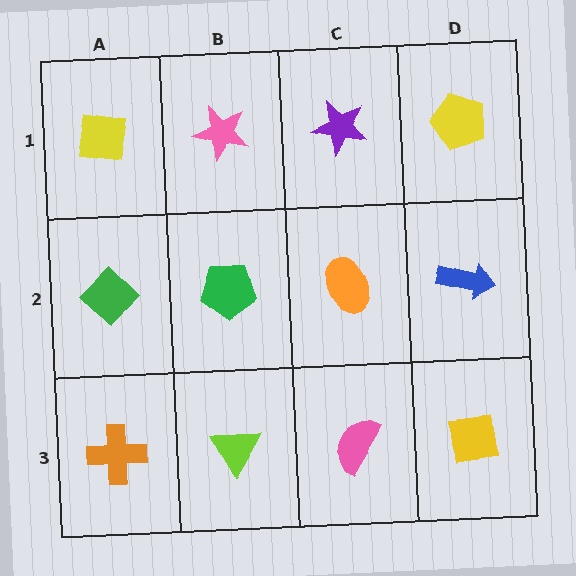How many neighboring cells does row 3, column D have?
2.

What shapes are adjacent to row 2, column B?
A pink star (row 1, column B), a lime triangle (row 3, column B), a green diamond (row 2, column A), an orange ellipse (row 2, column C).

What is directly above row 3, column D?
A blue arrow.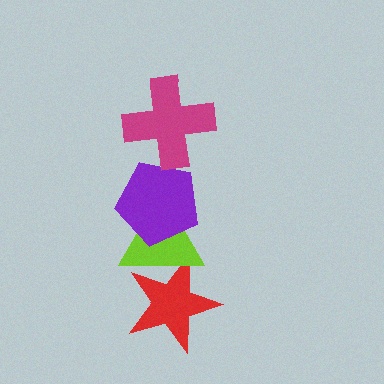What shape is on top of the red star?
The lime triangle is on top of the red star.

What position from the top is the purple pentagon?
The purple pentagon is 2nd from the top.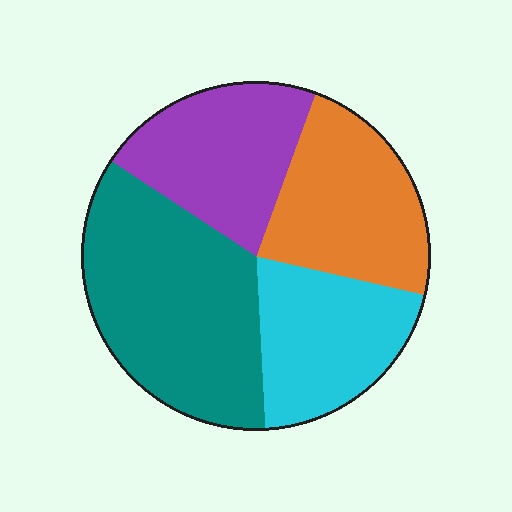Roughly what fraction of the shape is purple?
Purple takes up about one fifth (1/5) of the shape.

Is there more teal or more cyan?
Teal.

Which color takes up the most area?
Teal, at roughly 35%.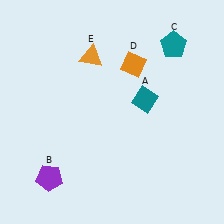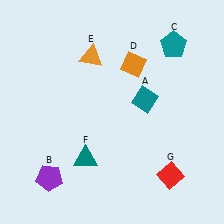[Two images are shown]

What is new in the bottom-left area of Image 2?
A teal triangle (F) was added in the bottom-left area of Image 2.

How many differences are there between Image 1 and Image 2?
There are 2 differences between the two images.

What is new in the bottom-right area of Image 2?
A red diamond (G) was added in the bottom-right area of Image 2.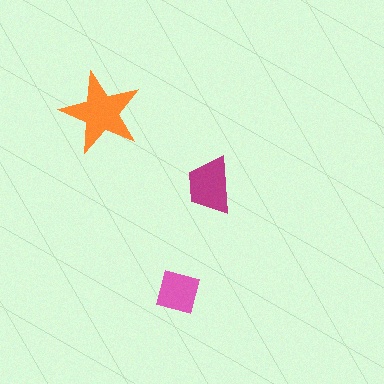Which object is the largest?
The orange star.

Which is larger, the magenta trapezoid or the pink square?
The magenta trapezoid.